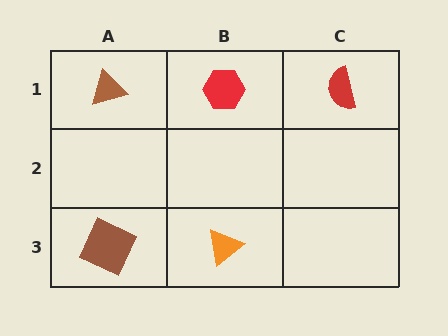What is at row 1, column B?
A red hexagon.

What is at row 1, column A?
A brown triangle.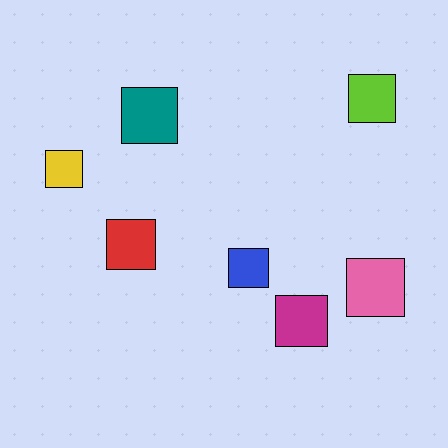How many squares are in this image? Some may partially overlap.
There are 7 squares.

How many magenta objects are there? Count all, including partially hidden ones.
There is 1 magenta object.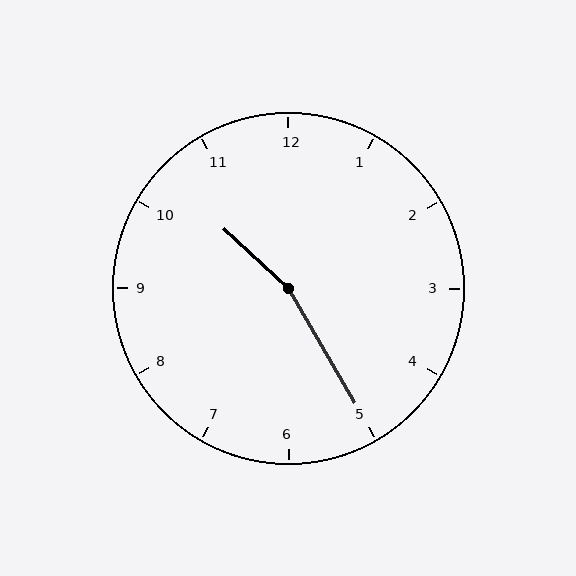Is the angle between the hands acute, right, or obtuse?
It is obtuse.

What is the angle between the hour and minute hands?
Approximately 162 degrees.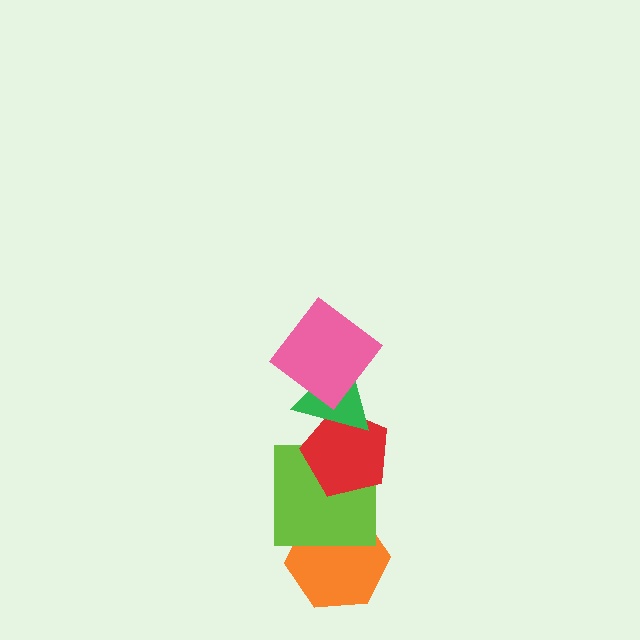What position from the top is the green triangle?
The green triangle is 2nd from the top.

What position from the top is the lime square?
The lime square is 4th from the top.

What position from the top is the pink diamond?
The pink diamond is 1st from the top.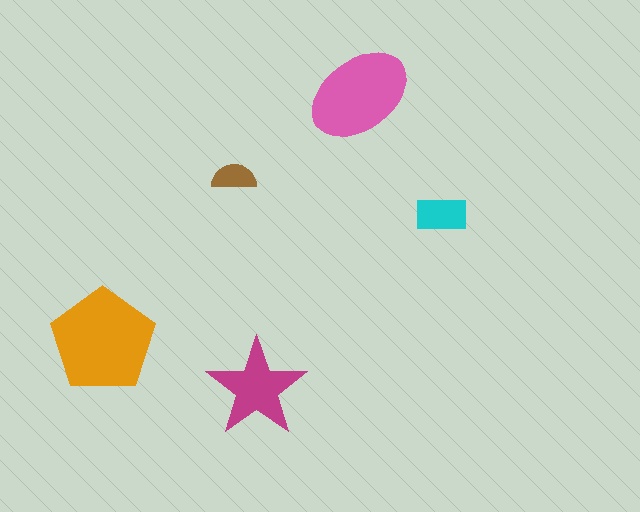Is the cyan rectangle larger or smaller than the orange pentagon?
Smaller.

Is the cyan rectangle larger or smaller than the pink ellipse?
Smaller.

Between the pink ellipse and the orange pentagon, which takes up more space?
The orange pentagon.